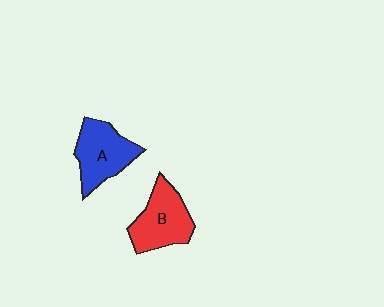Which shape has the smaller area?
Shape A (blue).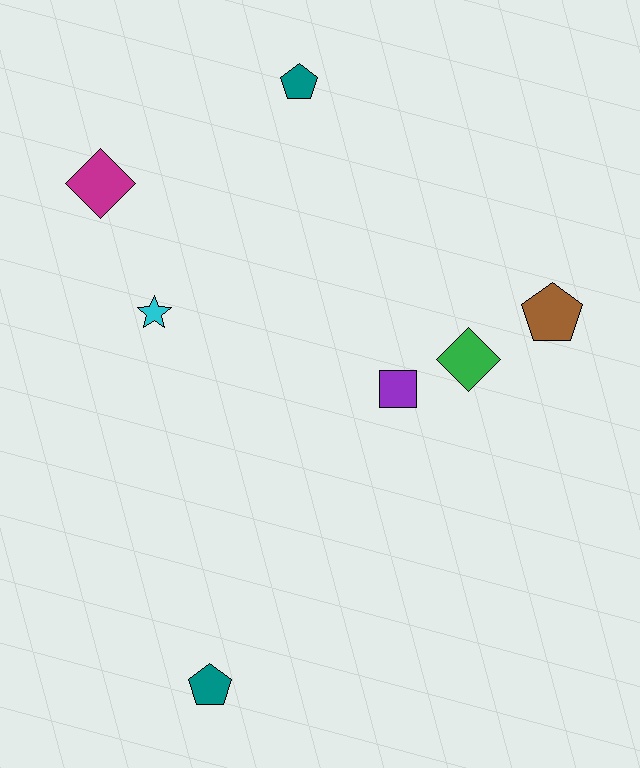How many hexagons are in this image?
There are no hexagons.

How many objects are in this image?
There are 7 objects.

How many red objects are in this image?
There are no red objects.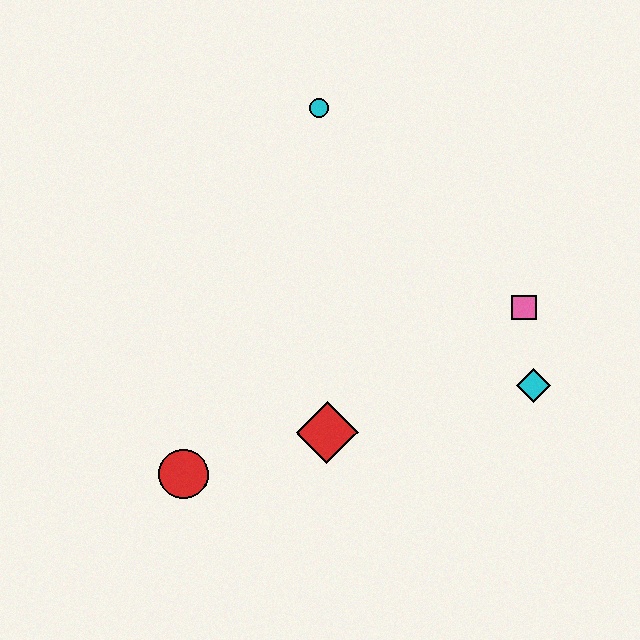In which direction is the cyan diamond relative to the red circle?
The cyan diamond is to the right of the red circle.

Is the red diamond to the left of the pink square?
Yes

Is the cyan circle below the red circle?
No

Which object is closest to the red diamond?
The red circle is closest to the red diamond.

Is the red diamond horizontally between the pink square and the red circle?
Yes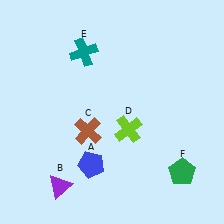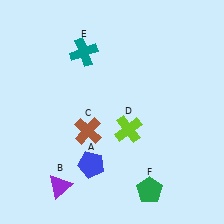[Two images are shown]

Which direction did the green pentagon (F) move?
The green pentagon (F) moved left.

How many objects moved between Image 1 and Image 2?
1 object moved between the two images.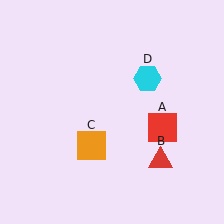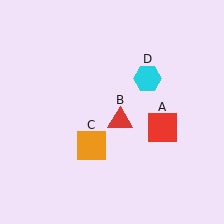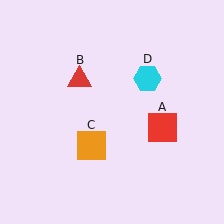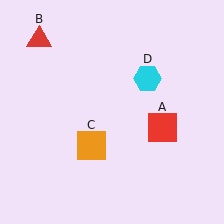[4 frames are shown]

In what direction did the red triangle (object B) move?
The red triangle (object B) moved up and to the left.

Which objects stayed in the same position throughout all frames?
Red square (object A) and orange square (object C) and cyan hexagon (object D) remained stationary.